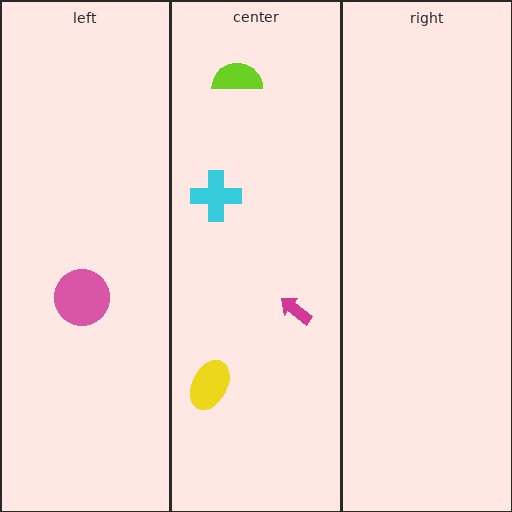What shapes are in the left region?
The pink circle.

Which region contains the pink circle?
The left region.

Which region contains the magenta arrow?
The center region.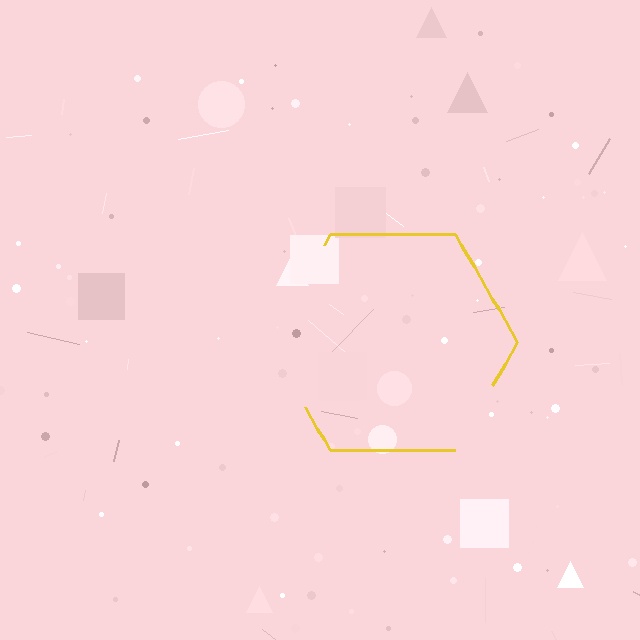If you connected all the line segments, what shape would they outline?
They would outline a hexagon.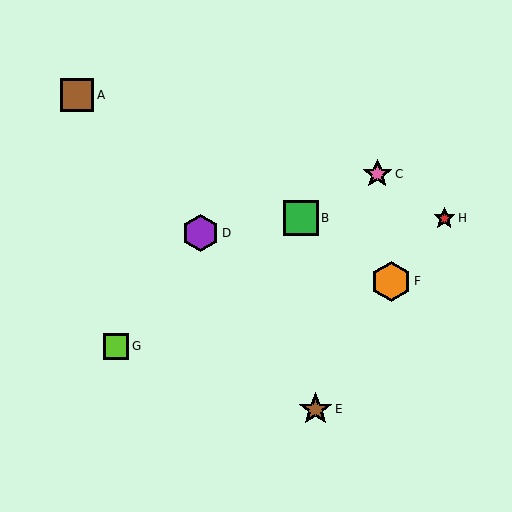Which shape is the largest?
The orange hexagon (labeled F) is the largest.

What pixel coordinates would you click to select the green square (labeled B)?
Click at (301, 218) to select the green square B.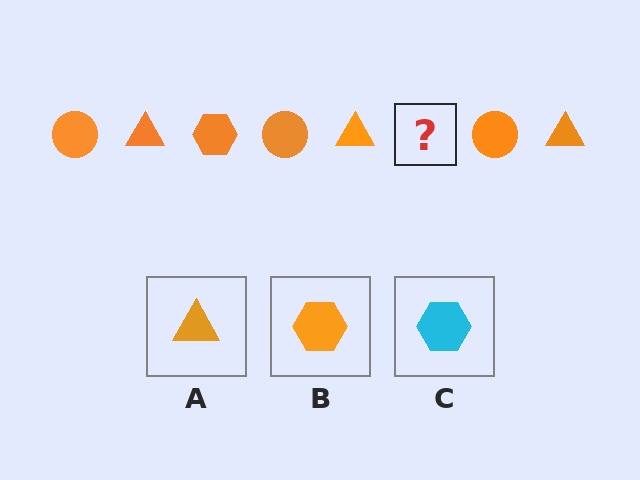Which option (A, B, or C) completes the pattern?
B.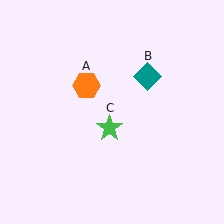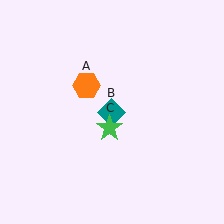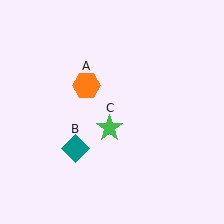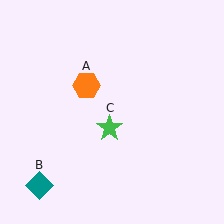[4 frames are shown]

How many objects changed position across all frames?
1 object changed position: teal diamond (object B).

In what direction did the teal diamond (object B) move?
The teal diamond (object B) moved down and to the left.